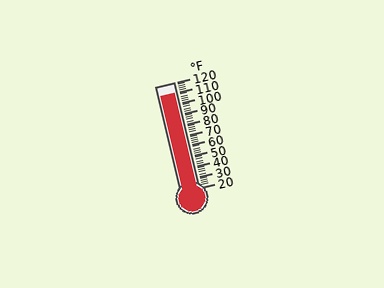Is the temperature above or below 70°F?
The temperature is above 70°F.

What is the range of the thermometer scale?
The thermometer scale ranges from 20°F to 120°F.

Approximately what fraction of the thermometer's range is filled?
The thermometer is filled to approximately 90% of its range.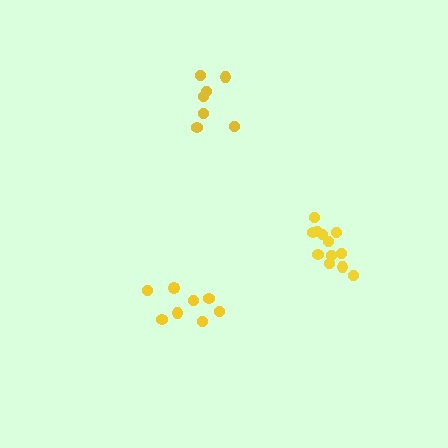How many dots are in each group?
Group 1: 8 dots, Group 2: 12 dots, Group 3: 7 dots (27 total).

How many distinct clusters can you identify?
There are 3 distinct clusters.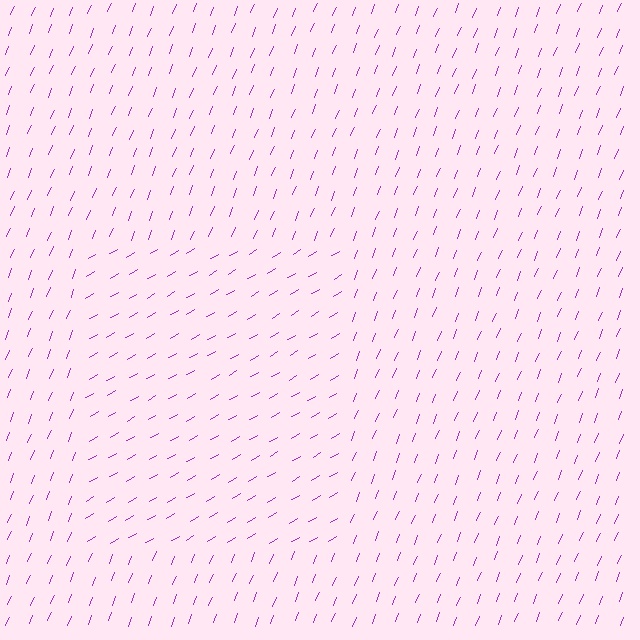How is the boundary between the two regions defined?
The boundary is defined purely by a change in line orientation (approximately 38 degrees difference). All lines are the same color and thickness.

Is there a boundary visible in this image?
Yes, there is a texture boundary formed by a change in line orientation.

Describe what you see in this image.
The image is filled with small purple line segments. A rectangle region in the image has lines oriented differently from the surrounding lines, creating a visible texture boundary.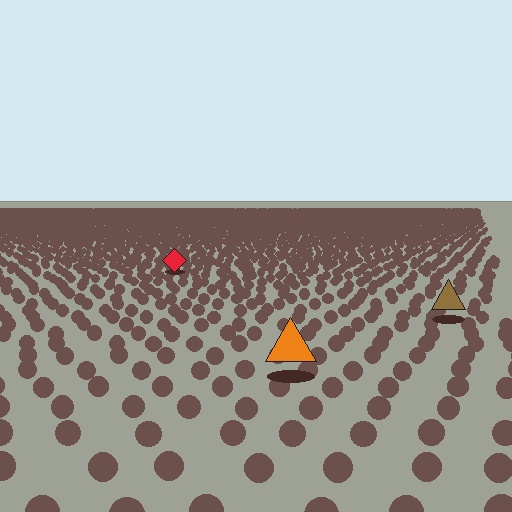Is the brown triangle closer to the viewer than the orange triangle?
No. The orange triangle is closer — you can tell from the texture gradient: the ground texture is coarser near it.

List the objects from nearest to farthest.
From nearest to farthest: the orange triangle, the brown triangle, the red diamond.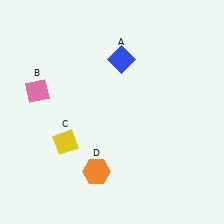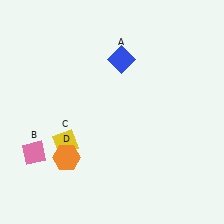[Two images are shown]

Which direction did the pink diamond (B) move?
The pink diamond (B) moved down.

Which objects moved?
The objects that moved are: the pink diamond (B), the orange hexagon (D).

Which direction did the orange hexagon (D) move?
The orange hexagon (D) moved left.